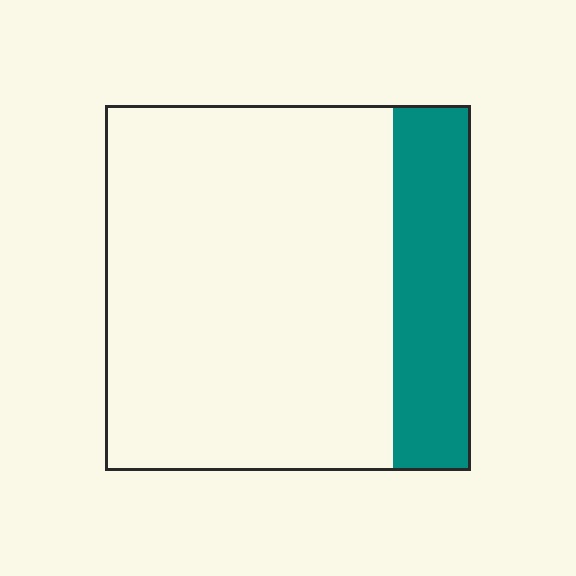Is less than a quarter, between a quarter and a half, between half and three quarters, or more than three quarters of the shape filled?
Less than a quarter.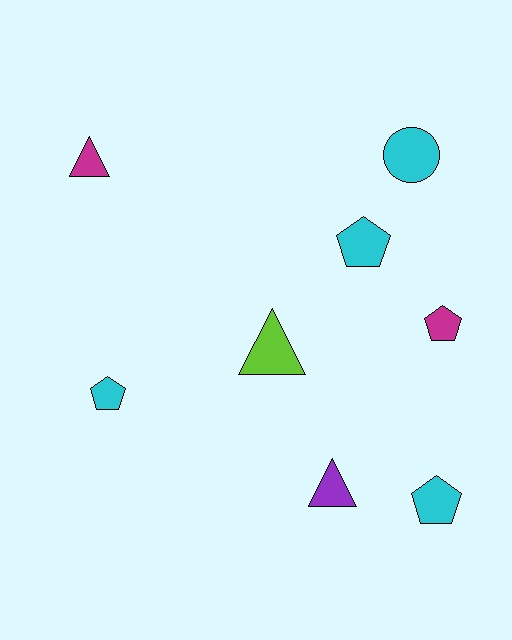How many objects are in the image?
There are 8 objects.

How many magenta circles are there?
There are no magenta circles.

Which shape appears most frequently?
Pentagon, with 4 objects.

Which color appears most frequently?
Cyan, with 4 objects.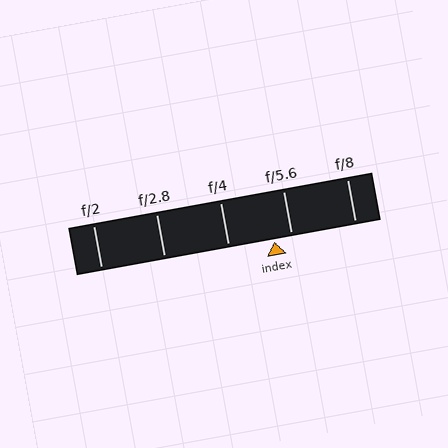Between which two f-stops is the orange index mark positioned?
The index mark is between f/4 and f/5.6.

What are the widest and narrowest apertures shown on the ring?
The widest aperture shown is f/2 and the narrowest is f/8.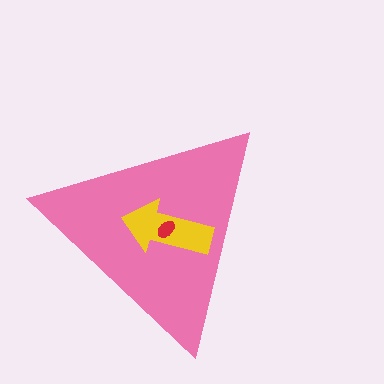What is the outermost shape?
The pink triangle.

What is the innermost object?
The red ellipse.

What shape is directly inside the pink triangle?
The yellow arrow.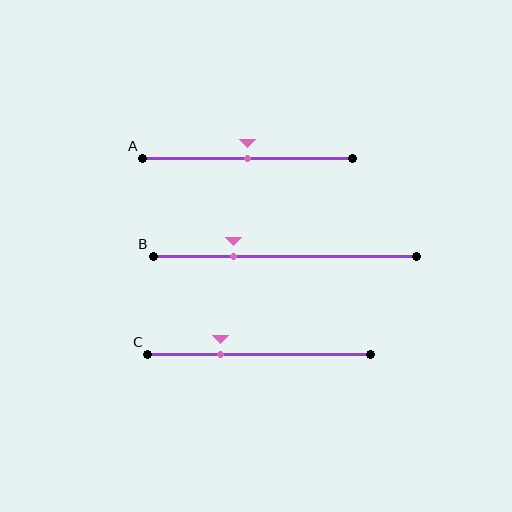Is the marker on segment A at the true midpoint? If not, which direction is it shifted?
Yes, the marker on segment A is at the true midpoint.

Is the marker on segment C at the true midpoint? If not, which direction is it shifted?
No, the marker on segment C is shifted to the left by about 17% of the segment length.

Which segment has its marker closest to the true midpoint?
Segment A has its marker closest to the true midpoint.